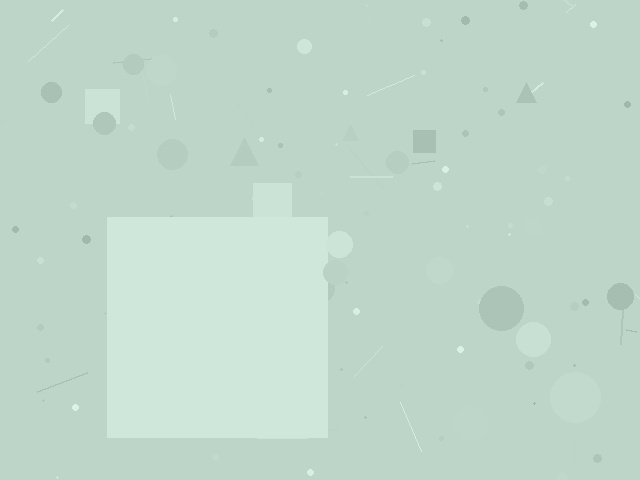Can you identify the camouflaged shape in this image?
The camouflaged shape is a square.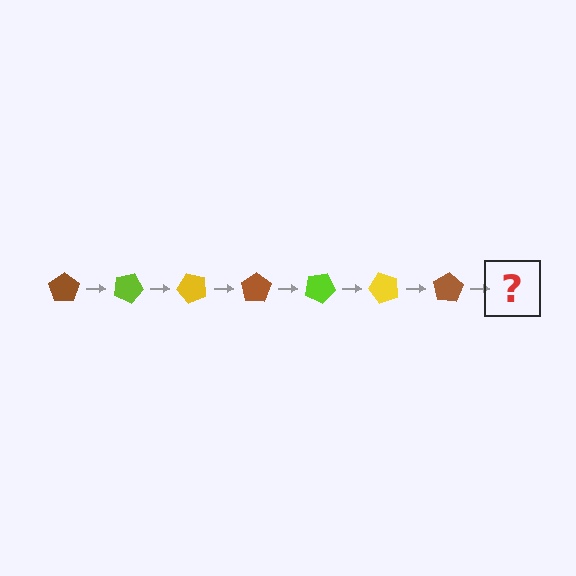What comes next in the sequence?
The next element should be a lime pentagon, rotated 175 degrees from the start.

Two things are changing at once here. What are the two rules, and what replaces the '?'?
The two rules are that it rotates 25 degrees each step and the color cycles through brown, lime, and yellow. The '?' should be a lime pentagon, rotated 175 degrees from the start.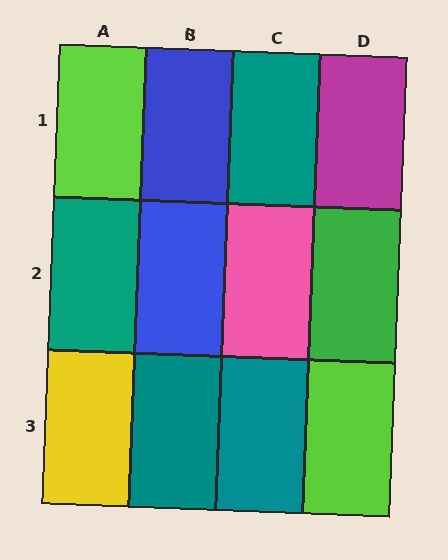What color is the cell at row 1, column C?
Teal.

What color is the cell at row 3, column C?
Teal.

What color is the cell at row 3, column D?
Lime.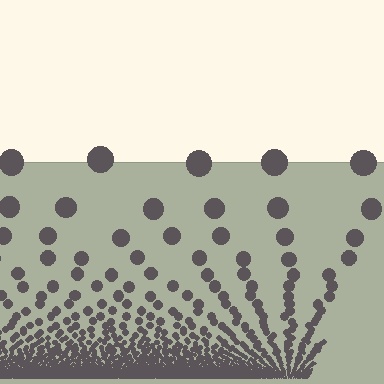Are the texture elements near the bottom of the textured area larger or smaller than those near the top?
Smaller. The gradient is inverted — elements near the bottom are smaller and denser.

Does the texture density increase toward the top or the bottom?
Density increases toward the bottom.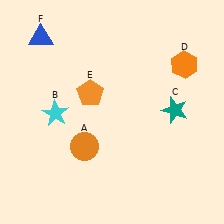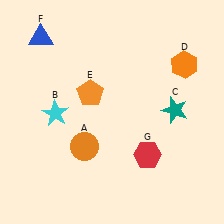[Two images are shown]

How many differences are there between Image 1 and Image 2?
There is 1 difference between the two images.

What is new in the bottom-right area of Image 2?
A red hexagon (G) was added in the bottom-right area of Image 2.